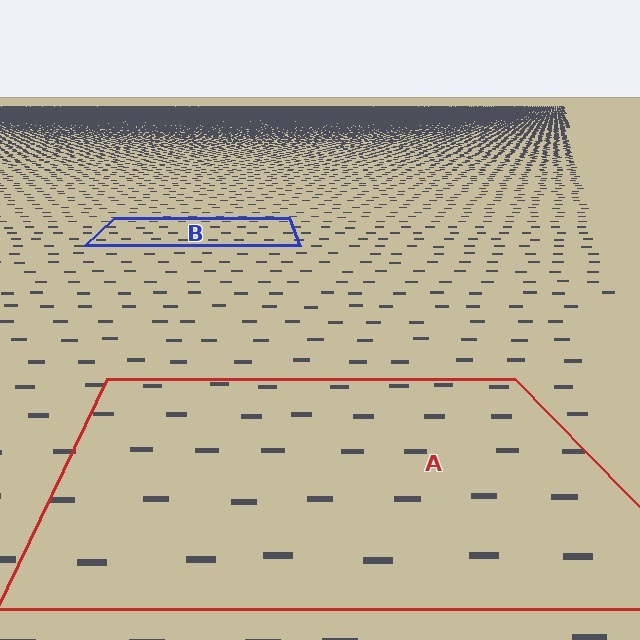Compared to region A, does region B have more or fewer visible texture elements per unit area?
Region B has more texture elements per unit area — they are packed more densely because it is farther away.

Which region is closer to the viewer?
Region A is closer. The texture elements there are larger and more spread out.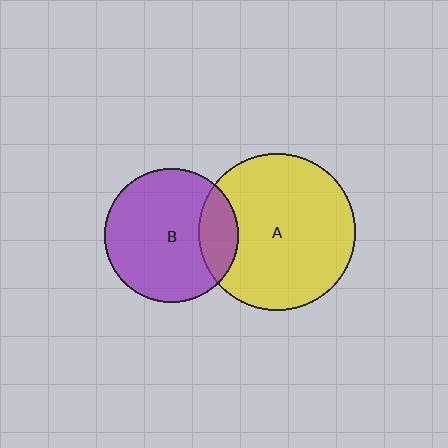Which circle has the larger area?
Circle A (yellow).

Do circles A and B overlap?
Yes.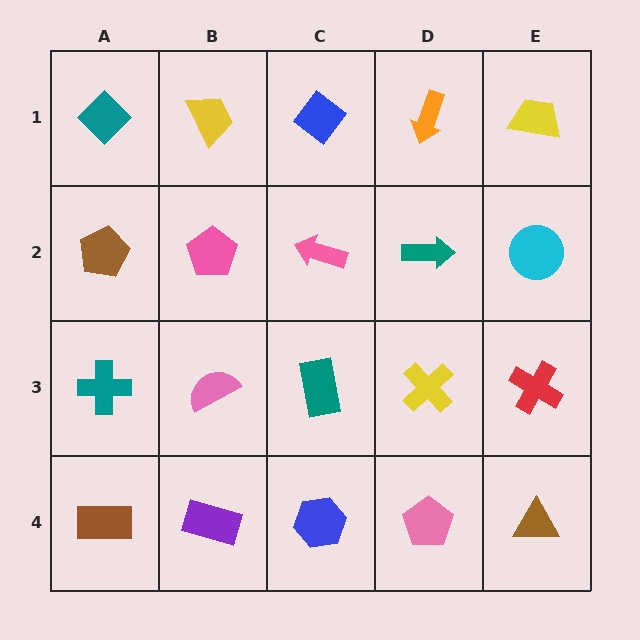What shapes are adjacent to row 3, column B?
A pink pentagon (row 2, column B), a purple rectangle (row 4, column B), a teal cross (row 3, column A), a teal rectangle (row 3, column C).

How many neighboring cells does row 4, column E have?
2.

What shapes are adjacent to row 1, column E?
A cyan circle (row 2, column E), an orange arrow (row 1, column D).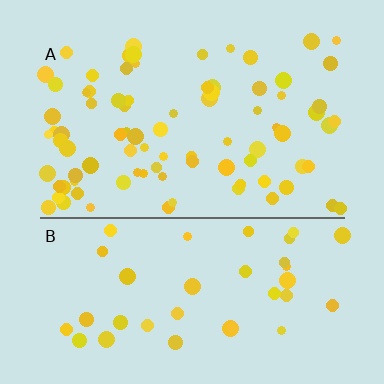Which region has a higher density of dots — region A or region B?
A (the top).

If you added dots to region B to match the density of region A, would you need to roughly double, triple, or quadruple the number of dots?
Approximately double.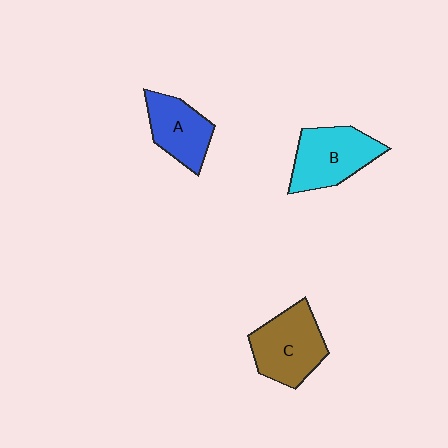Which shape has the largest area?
Shape C (brown).